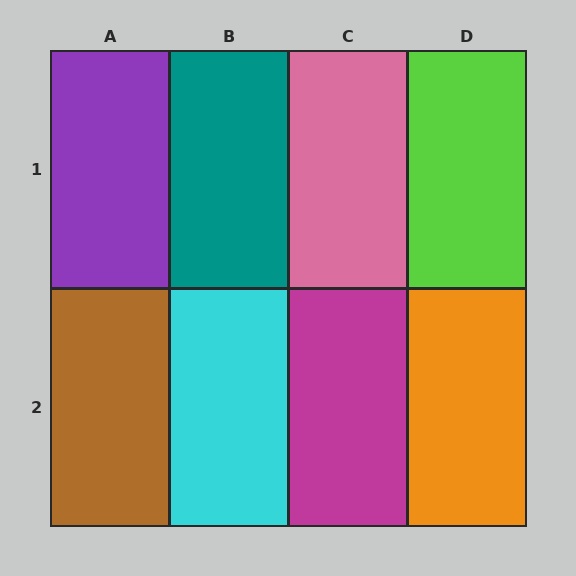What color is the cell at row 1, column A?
Purple.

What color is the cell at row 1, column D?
Lime.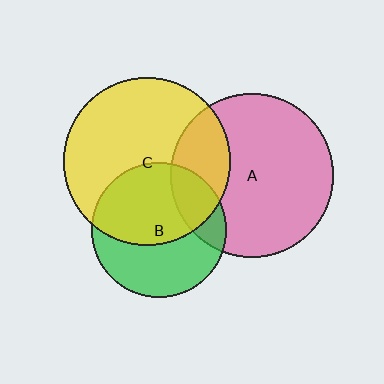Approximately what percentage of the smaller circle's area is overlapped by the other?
Approximately 55%.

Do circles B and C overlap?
Yes.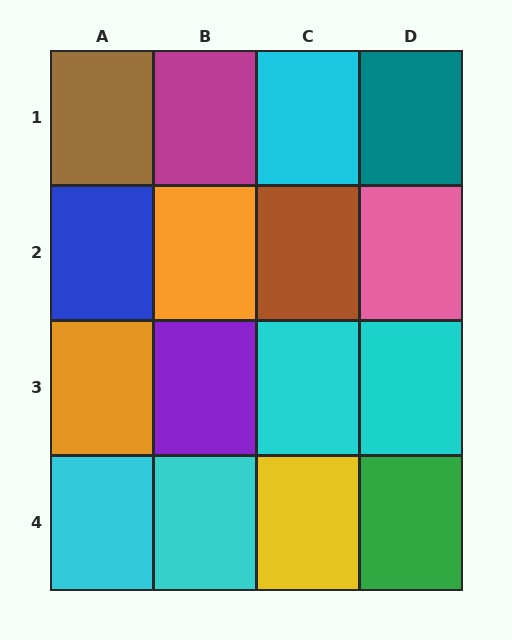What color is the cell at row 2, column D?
Pink.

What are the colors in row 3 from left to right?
Orange, purple, cyan, cyan.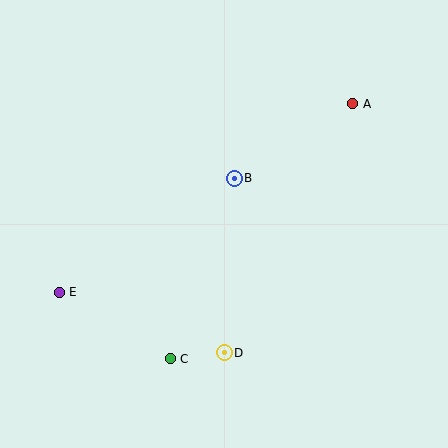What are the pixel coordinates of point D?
Point D is at (224, 353).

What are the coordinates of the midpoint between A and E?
The midpoint between A and E is at (206, 198).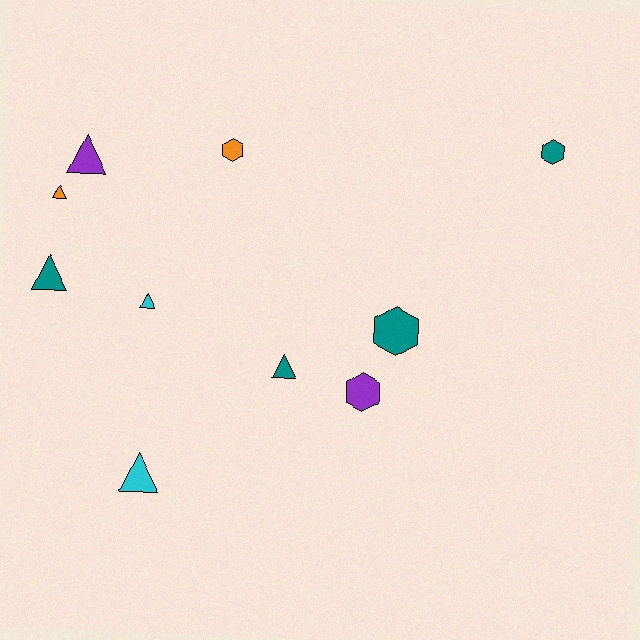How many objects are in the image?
There are 10 objects.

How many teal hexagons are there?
There are 2 teal hexagons.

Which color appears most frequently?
Teal, with 4 objects.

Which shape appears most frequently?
Triangle, with 6 objects.